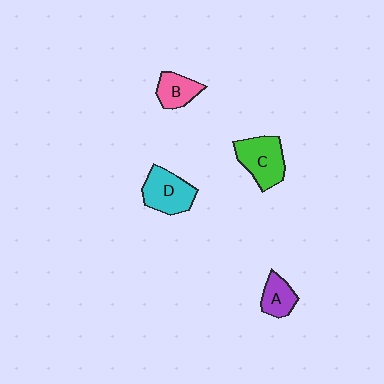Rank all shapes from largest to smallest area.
From largest to smallest: C (green), D (cyan), B (pink), A (purple).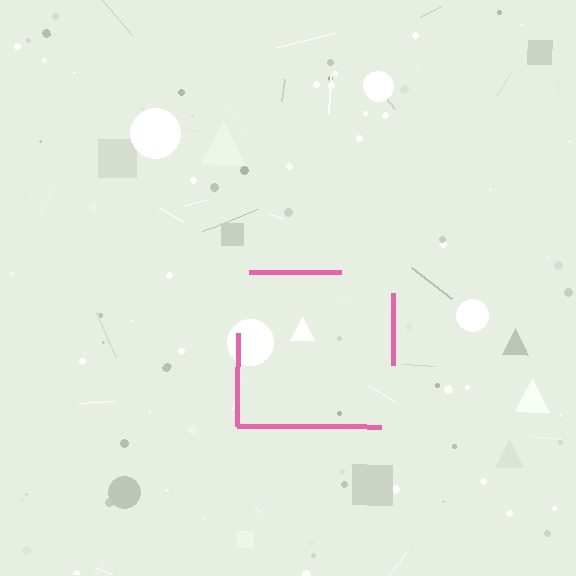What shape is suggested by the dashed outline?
The dashed outline suggests a square.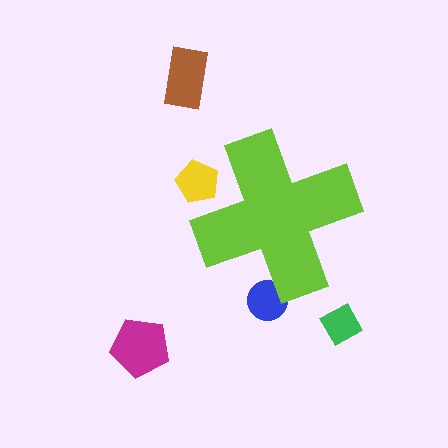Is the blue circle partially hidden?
Yes, the blue circle is partially hidden behind the lime cross.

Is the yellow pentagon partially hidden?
Yes, the yellow pentagon is partially hidden behind the lime cross.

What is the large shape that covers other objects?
A lime cross.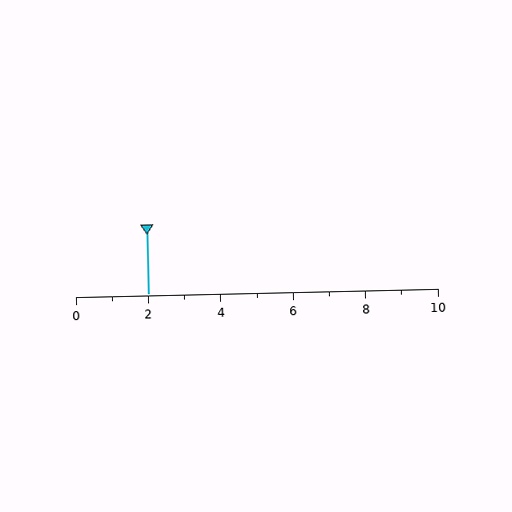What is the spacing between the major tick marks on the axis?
The major ticks are spaced 2 apart.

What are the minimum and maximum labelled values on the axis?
The axis runs from 0 to 10.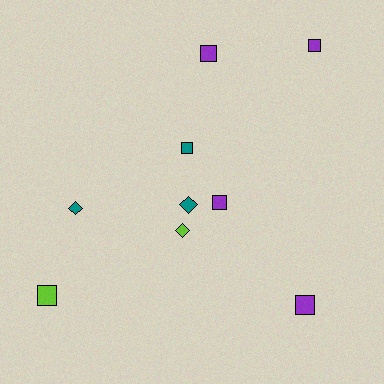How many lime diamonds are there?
There is 1 lime diamond.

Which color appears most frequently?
Purple, with 4 objects.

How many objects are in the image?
There are 9 objects.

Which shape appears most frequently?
Square, with 6 objects.